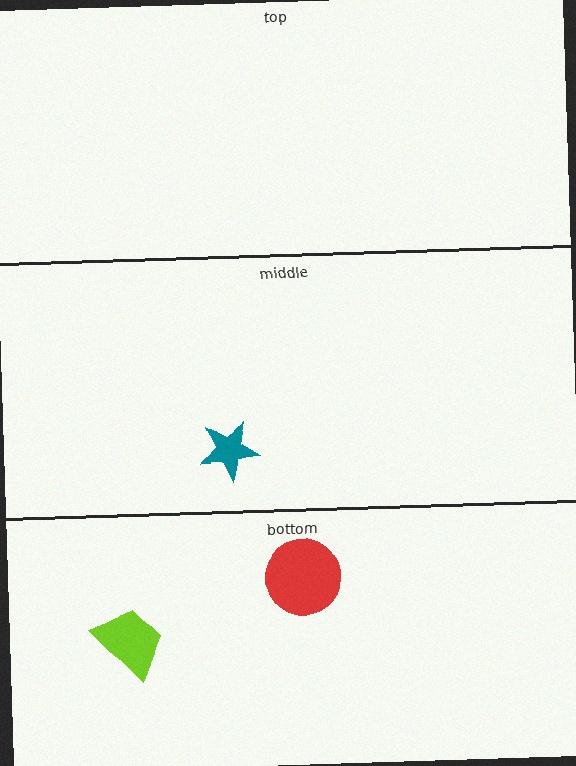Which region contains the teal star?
The middle region.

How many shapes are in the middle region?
1.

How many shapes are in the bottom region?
2.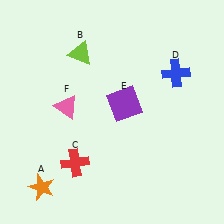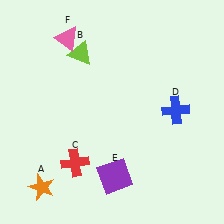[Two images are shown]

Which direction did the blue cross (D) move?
The blue cross (D) moved down.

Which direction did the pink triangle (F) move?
The pink triangle (F) moved up.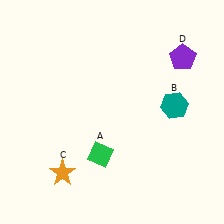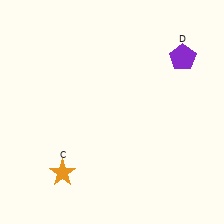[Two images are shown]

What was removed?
The green diamond (A), the teal hexagon (B) were removed in Image 2.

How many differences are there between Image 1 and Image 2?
There are 2 differences between the two images.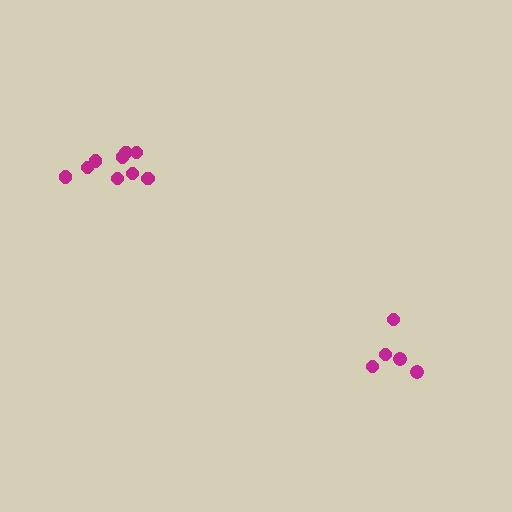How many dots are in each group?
Group 1: 9 dots, Group 2: 5 dots (14 total).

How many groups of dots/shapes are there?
There are 2 groups.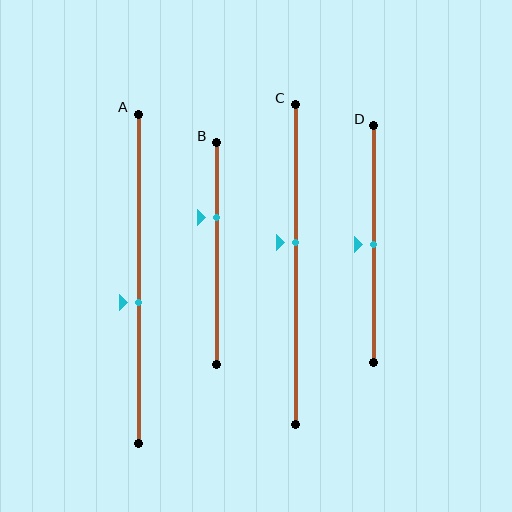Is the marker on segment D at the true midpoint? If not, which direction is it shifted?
Yes, the marker on segment D is at the true midpoint.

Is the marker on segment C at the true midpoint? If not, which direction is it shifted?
No, the marker on segment C is shifted upward by about 7% of the segment length.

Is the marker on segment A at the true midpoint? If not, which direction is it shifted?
No, the marker on segment A is shifted downward by about 7% of the segment length.